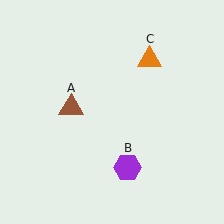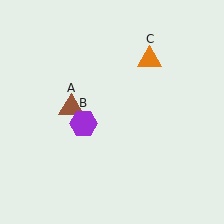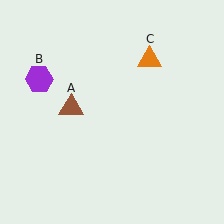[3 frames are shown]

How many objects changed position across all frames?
1 object changed position: purple hexagon (object B).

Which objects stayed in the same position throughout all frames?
Brown triangle (object A) and orange triangle (object C) remained stationary.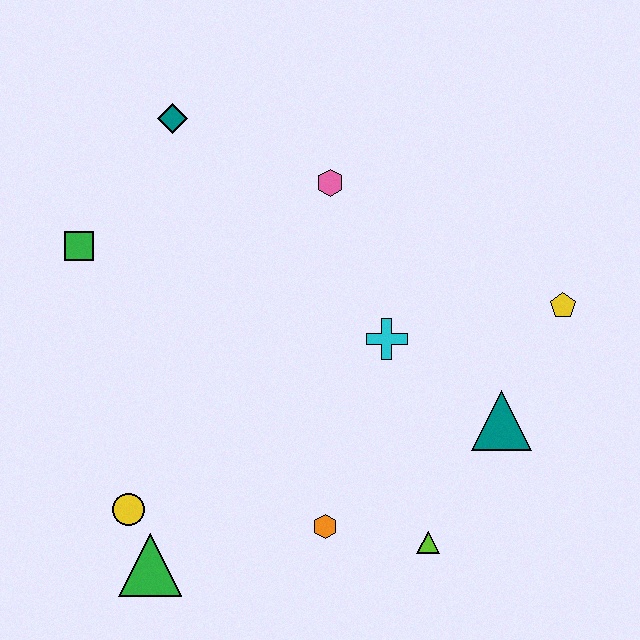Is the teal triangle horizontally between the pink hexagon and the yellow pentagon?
Yes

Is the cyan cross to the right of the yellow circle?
Yes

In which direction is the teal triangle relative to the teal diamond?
The teal triangle is to the right of the teal diamond.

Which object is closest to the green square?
The teal diamond is closest to the green square.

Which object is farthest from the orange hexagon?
The teal diamond is farthest from the orange hexagon.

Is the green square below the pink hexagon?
Yes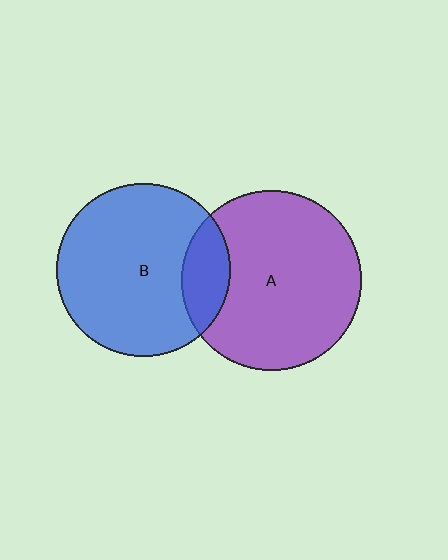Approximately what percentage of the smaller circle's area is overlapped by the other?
Approximately 15%.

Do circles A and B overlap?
Yes.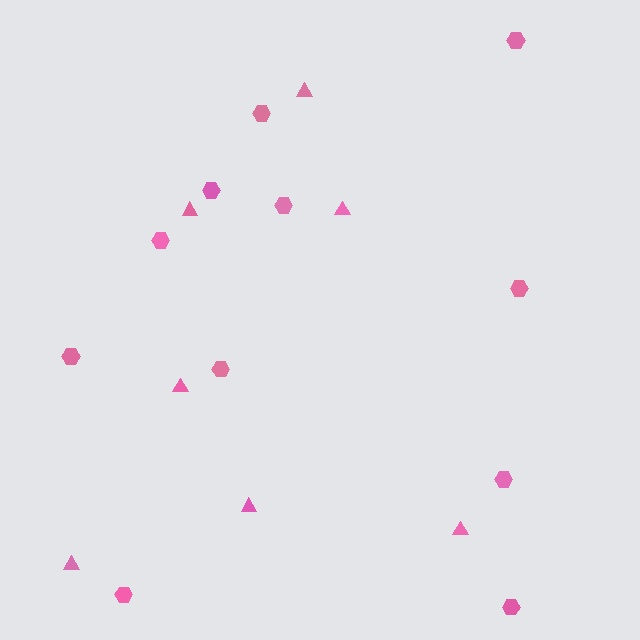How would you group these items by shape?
There are 2 groups: one group of triangles (7) and one group of hexagons (11).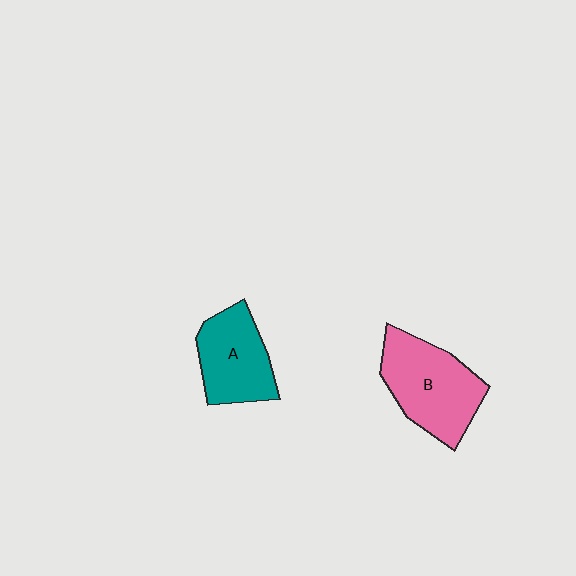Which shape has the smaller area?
Shape A (teal).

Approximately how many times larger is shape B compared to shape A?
Approximately 1.3 times.